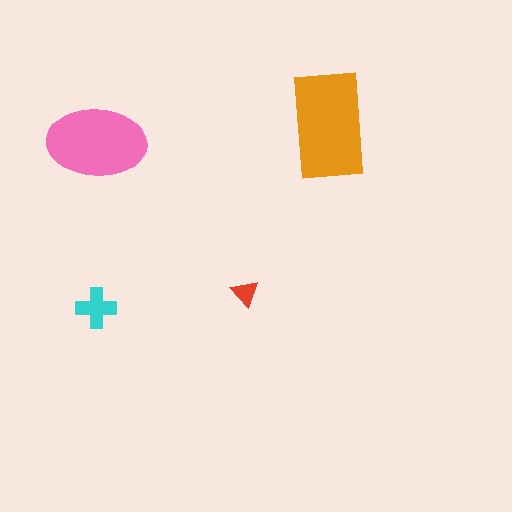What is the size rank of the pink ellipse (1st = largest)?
2nd.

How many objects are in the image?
There are 4 objects in the image.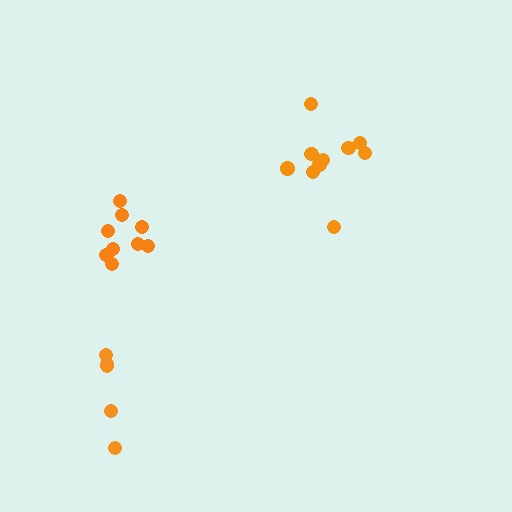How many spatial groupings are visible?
There are 3 spatial groupings.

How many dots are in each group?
Group 1: 10 dots, Group 2: 5 dots, Group 3: 9 dots (24 total).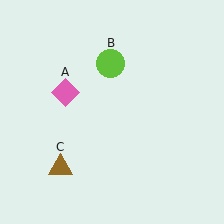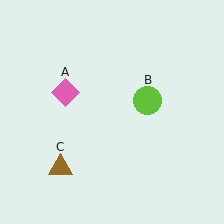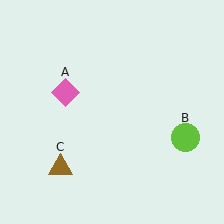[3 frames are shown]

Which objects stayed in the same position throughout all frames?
Pink diamond (object A) and brown triangle (object C) remained stationary.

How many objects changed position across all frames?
1 object changed position: lime circle (object B).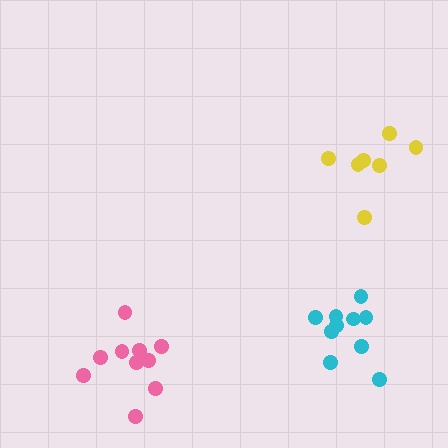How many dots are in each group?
Group 1: 7 dots, Group 2: 10 dots, Group 3: 10 dots (27 total).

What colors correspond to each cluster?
The clusters are colored: yellow, cyan, pink.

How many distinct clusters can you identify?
There are 3 distinct clusters.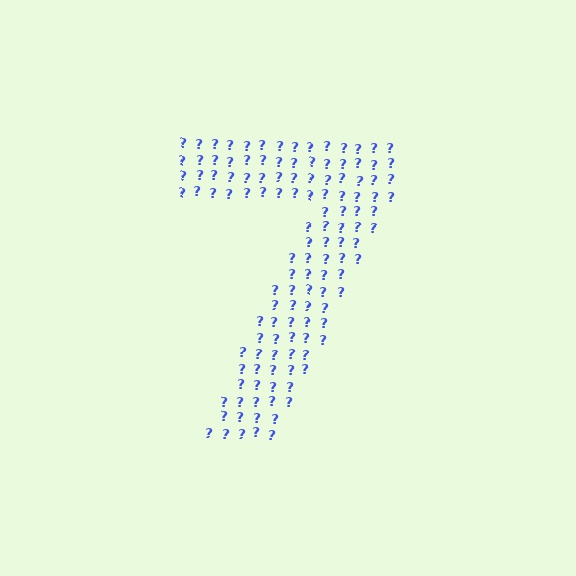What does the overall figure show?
The overall figure shows the digit 7.